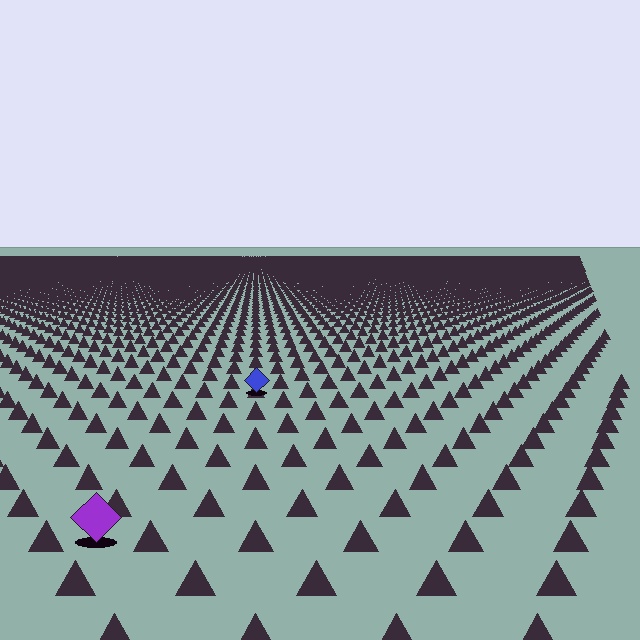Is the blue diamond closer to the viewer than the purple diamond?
No. The purple diamond is closer — you can tell from the texture gradient: the ground texture is coarser near it.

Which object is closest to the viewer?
The purple diamond is closest. The texture marks near it are larger and more spread out.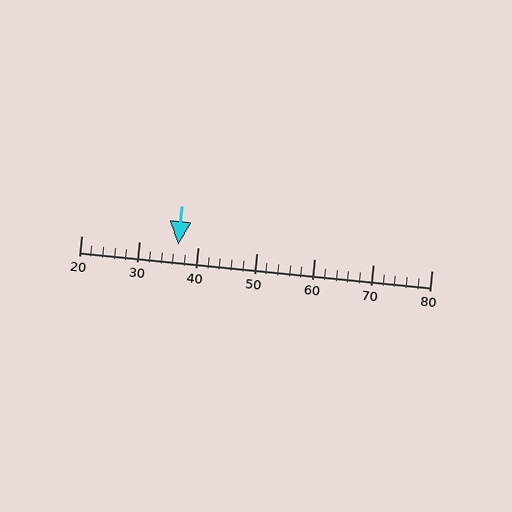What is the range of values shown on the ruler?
The ruler shows values from 20 to 80.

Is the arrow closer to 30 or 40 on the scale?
The arrow is closer to 40.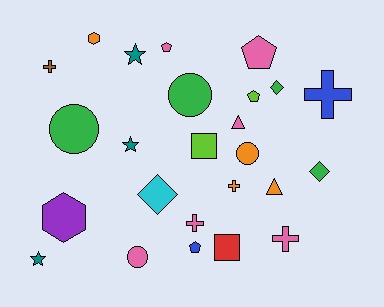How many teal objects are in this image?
There are 3 teal objects.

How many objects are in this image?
There are 25 objects.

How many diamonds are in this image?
There are 3 diamonds.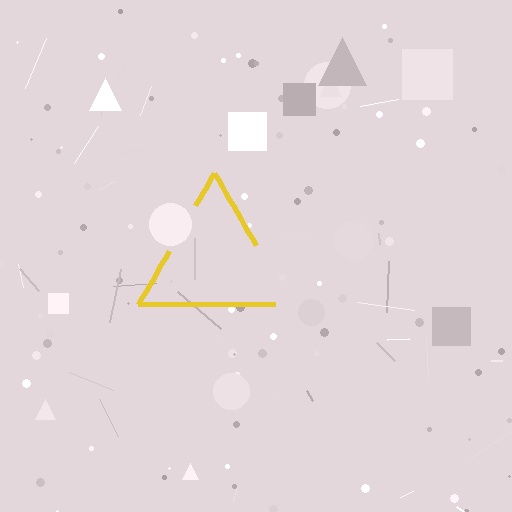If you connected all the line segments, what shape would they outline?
They would outline a triangle.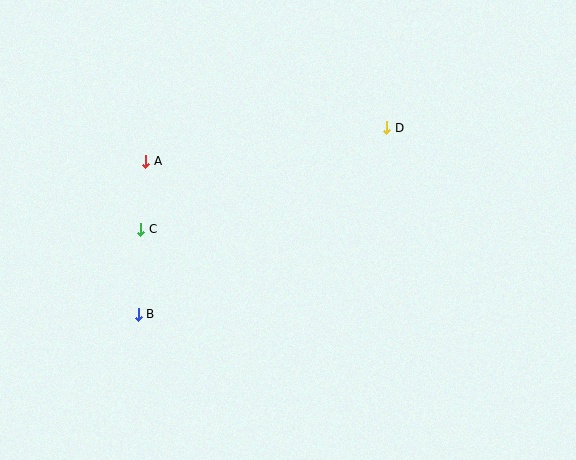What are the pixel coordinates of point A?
Point A is at (146, 161).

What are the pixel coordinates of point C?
Point C is at (141, 229).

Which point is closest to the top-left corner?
Point A is closest to the top-left corner.